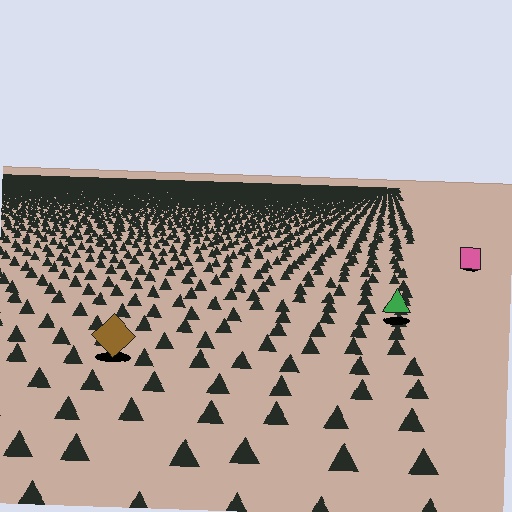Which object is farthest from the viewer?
The pink square is farthest from the viewer. It appears smaller and the ground texture around it is denser.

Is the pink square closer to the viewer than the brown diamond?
No. The brown diamond is closer — you can tell from the texture gradient: the ground texture is coarser near it.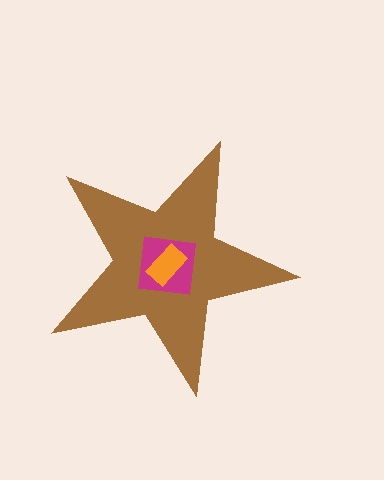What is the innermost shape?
The orange rectangle.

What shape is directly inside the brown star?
The magenta square.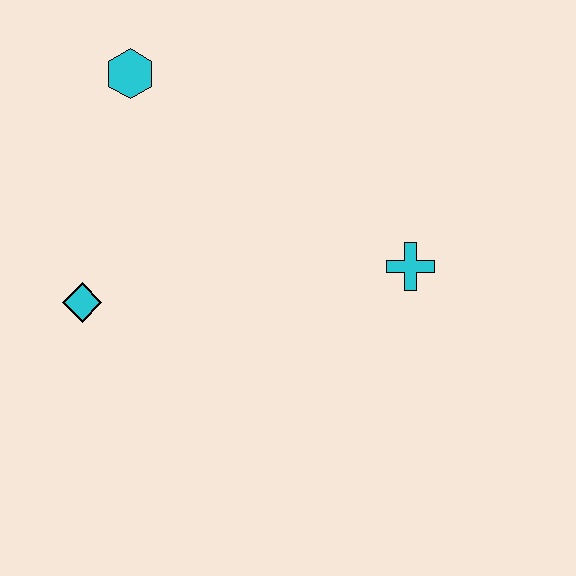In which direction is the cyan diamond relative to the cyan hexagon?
The cyan diamond is below the cyan hexagon.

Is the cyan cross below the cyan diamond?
No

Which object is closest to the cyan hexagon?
The cyan diamond is closest to the cyan hexagon.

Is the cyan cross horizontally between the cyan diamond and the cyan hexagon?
No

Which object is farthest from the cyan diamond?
The cyan cross is farthest from the cyan diamond.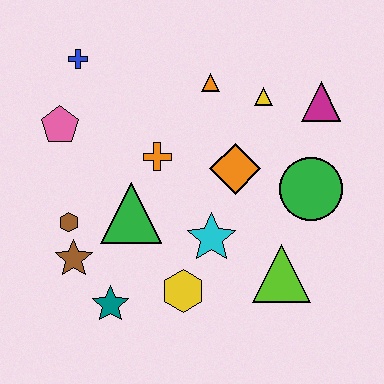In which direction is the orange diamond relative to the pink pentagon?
The orange diamond is to the right of the pink pentagon.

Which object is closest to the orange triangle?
The yellow triangle is closest to the orange triangle.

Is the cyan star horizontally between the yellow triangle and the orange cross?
Yes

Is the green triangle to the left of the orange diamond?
Yes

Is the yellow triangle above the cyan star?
Yes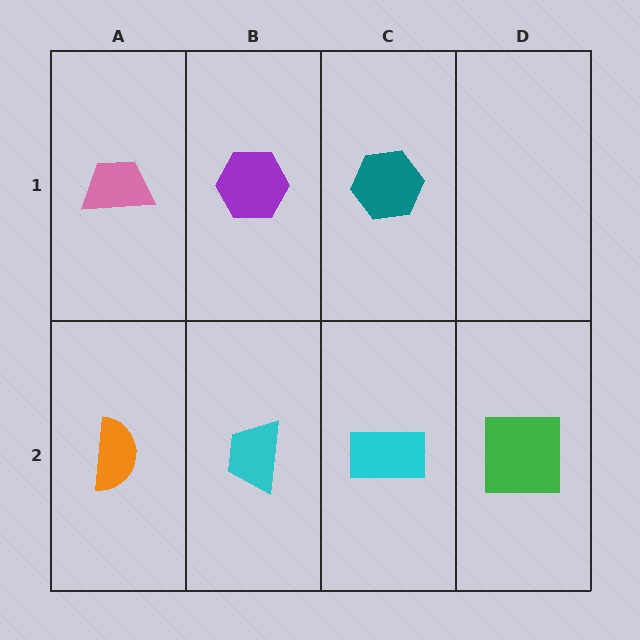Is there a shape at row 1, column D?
No, that cell is empty.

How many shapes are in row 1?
3 shapes.